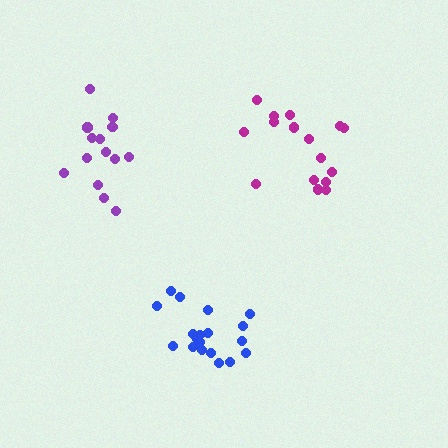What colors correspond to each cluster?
The clusters are colored: purple, blue, magenta.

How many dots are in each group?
Group 1: 14 dots, Group 2: 19 dots, Group 3: 16 dots (49 total).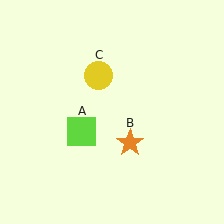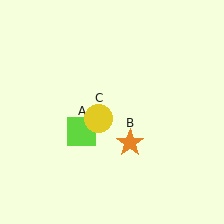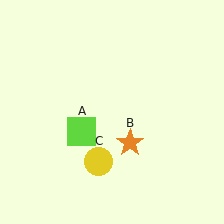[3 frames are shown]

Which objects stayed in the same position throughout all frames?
Lime square (object A) and orange star (object B) remained stationary.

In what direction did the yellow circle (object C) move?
The yellow circle (object C) moved down.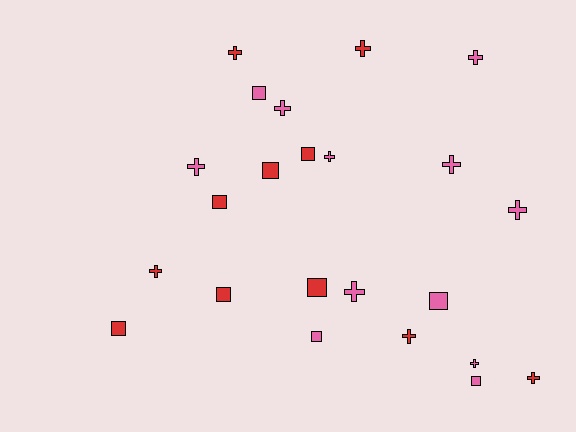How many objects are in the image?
There are 23 objects.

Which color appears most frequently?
Pink, with 12 objects.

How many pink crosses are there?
There are 8 pink crosses.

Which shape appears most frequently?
Cross, with 13 objects.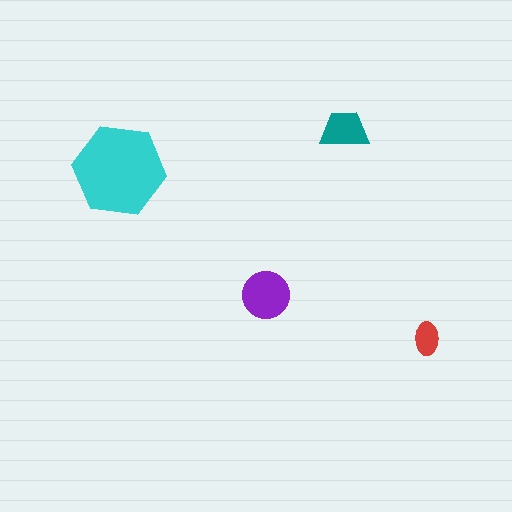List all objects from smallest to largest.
The red ellipse, the teal trapezoid, the purple circle, the cyan hexagon.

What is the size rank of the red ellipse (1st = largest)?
4th.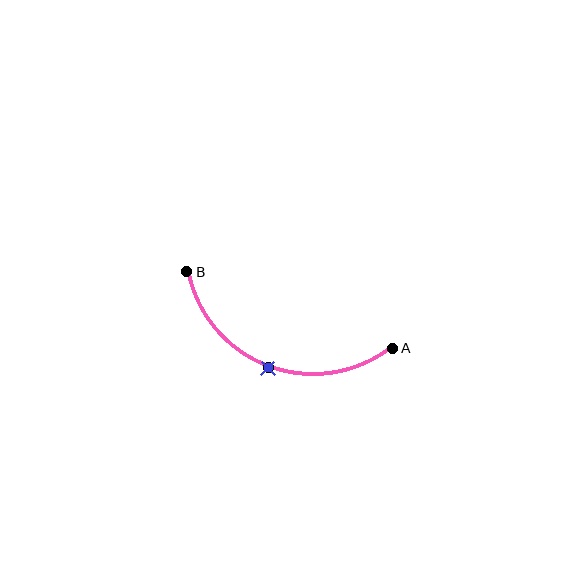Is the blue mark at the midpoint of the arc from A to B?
Yes. The blue mark lies on the arc at equal arc-length from both A and B — it is the arc midpoint.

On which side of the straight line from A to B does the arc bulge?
The arc bulges below the straight line connecting A and B.